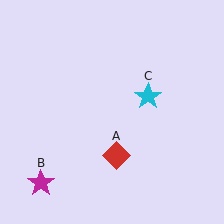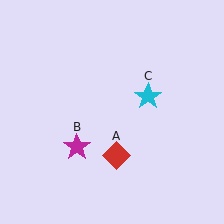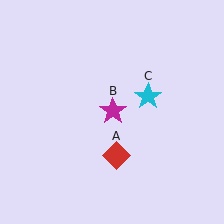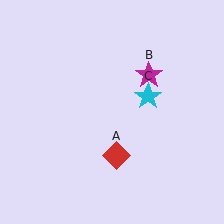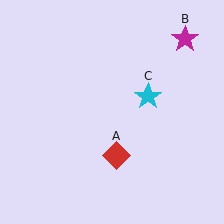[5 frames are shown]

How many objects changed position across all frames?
1 object changed position: magenta star (object B).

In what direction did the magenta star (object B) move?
The magenta star (object B) moved up and to the right.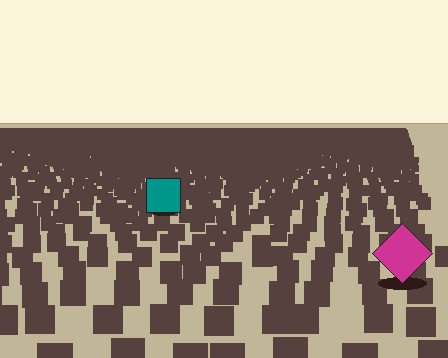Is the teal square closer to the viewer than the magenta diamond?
No. The magenta diamond is closer — you can tell from the texture gradient: the ground texture is coarser near it.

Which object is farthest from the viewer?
The teal square is farthest from the viewer. It appears smaller and the ground texture around it is denser.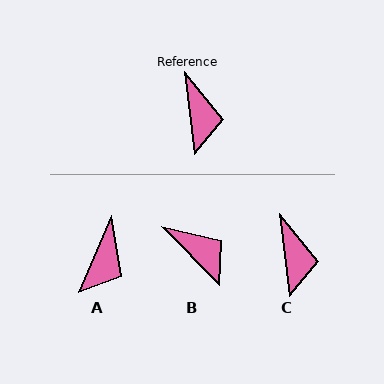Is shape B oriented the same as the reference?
No, it is off by about 38 degrees.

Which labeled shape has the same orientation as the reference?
C.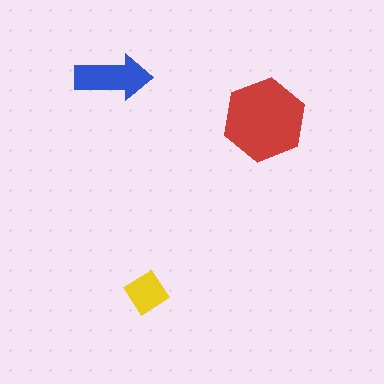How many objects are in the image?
There are 3 objects in the image.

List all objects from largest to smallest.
The red hexagon, the blue arrow, the yellow diamond.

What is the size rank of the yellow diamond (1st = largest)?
3rd.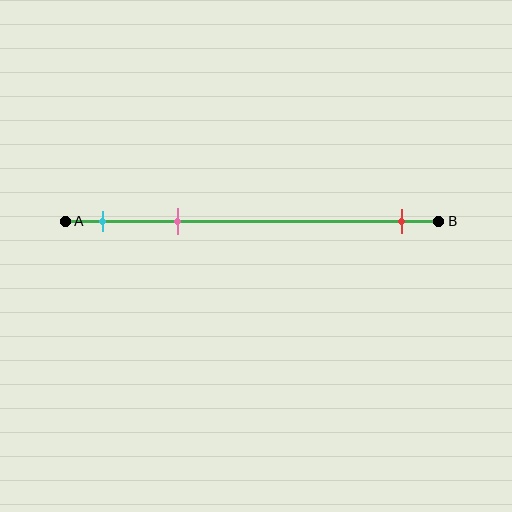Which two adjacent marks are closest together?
The cyan and pink marks are the closest adjacent pair.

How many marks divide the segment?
There are 3 marks dividing the segment.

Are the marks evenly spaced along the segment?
No, the marks are not evenly spaced.